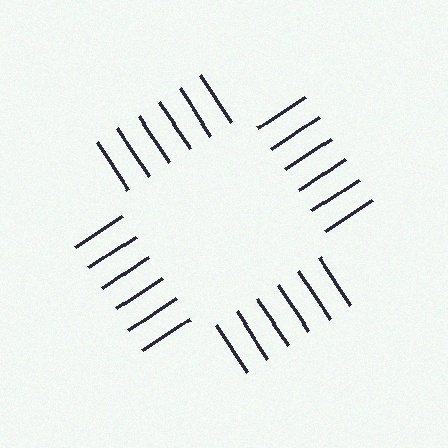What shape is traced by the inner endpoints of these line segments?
An illusory square — the line segments terminate on its edges but no continuous stroke is drawn.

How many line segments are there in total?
24 — 6 along each of the 4 edges.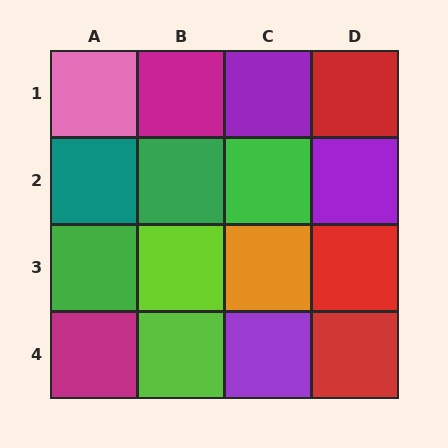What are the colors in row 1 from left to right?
Pink, magenta, purple, red.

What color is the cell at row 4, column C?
Purple.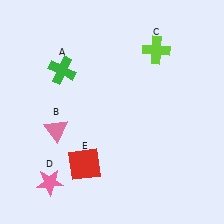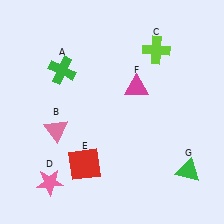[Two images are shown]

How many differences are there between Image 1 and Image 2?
There are 2 differences between the two images.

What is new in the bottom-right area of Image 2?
A green triangle (G) was added in the bottom-right area of Image 2.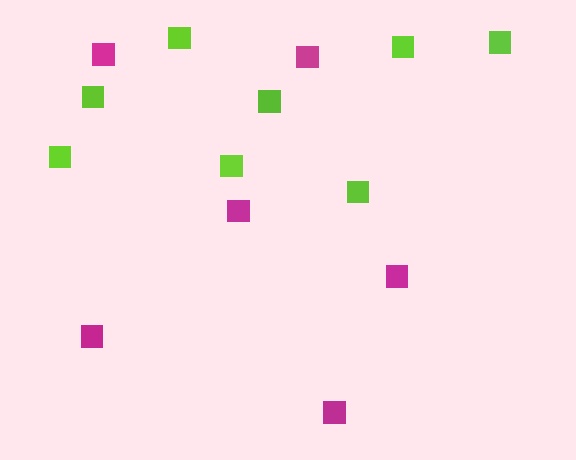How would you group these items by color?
There are 2 groups: one group of magenta squares (6) and one group of lime squares (8).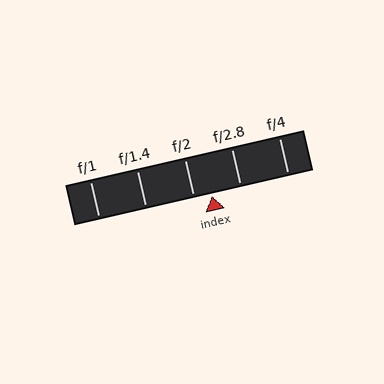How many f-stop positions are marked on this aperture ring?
There are 5 f-stop positions marked.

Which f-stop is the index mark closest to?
The index mark is closest to f/2.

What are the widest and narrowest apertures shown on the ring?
The widest aperture shown is f/1 and the narrowest is f/4.